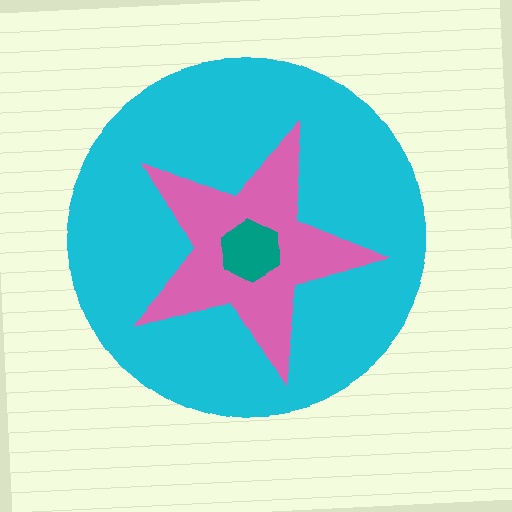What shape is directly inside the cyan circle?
The pink star.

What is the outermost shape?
The cyan circle.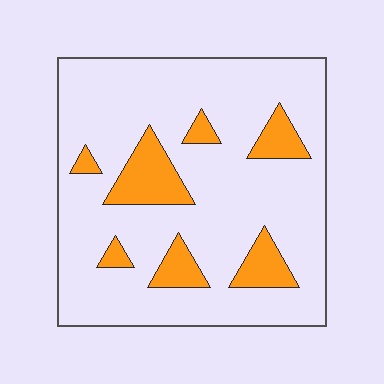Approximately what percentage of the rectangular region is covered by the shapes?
Approximately 15%.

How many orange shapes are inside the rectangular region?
7.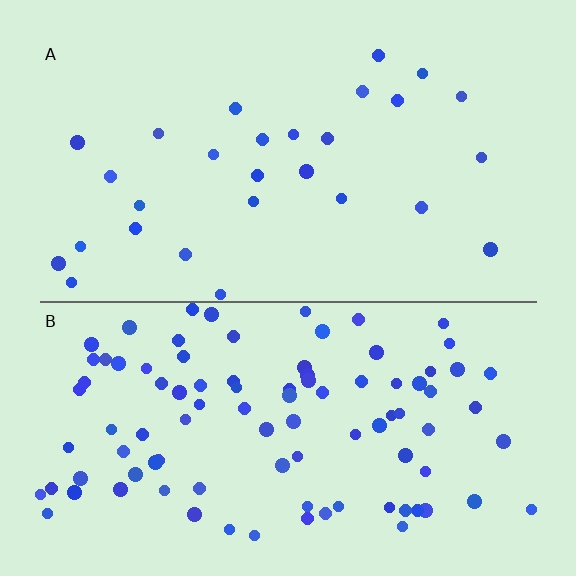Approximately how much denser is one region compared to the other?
Approximately 3.4× — region B over region A.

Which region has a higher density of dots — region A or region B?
B (the bottom).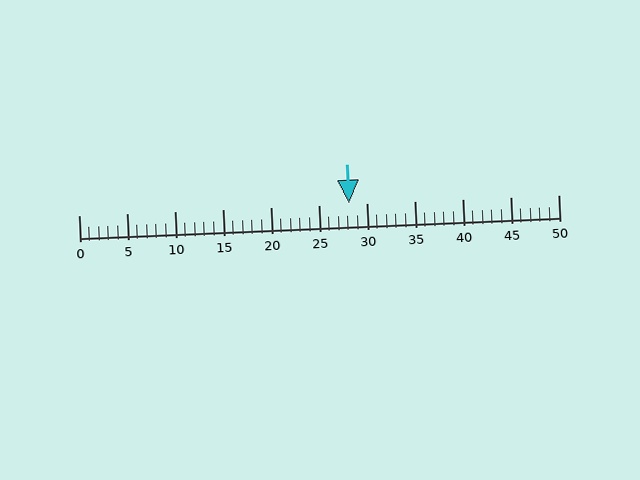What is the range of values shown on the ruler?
The ruler shows values from 0 to 50.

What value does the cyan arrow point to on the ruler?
The cyan arrow points to approximately 28.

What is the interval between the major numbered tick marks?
The major tick marks are spaced 5 units apart.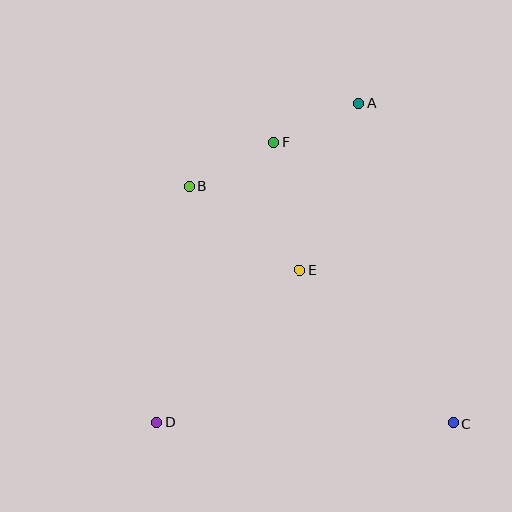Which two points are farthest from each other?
Points A and D are farthest from each other.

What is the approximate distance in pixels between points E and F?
The distance between E and F is approximately 130 pixels.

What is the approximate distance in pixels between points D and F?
The distance between D and F is approximately 304 pixels.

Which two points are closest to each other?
Points A and F are closest to each other.